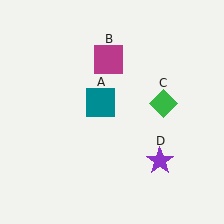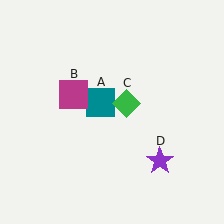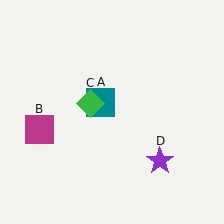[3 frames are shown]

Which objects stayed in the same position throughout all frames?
Teal square (object A) and purple star (object D) remained stationary.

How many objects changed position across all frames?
2 objects changed position: magenta square (object B), green diamond (object C).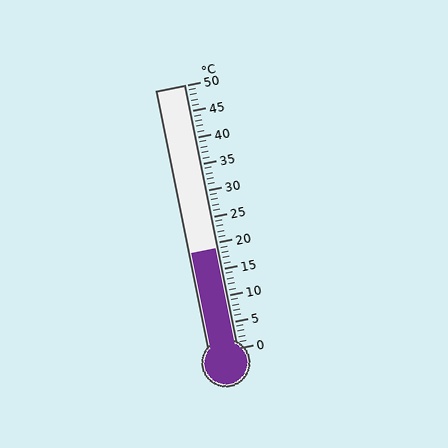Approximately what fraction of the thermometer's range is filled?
The thermometer is filled to approximately 40% of its range.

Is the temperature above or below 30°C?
The temperature is below 30°C.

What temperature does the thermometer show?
The thermometer shows approximately 19°C.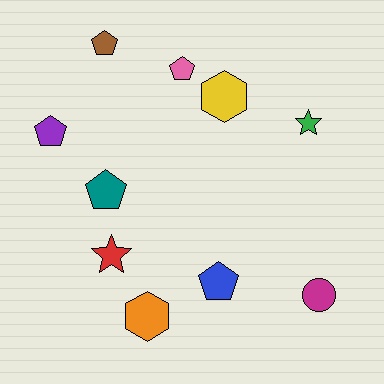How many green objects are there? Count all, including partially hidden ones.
There is 1 green object.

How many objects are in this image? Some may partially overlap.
There are 10 objects.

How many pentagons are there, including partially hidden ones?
There are 5 pentagons.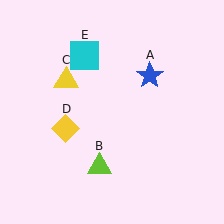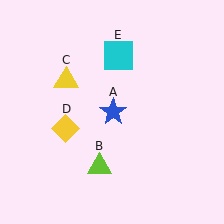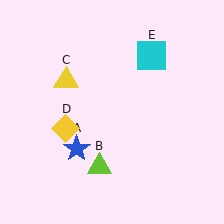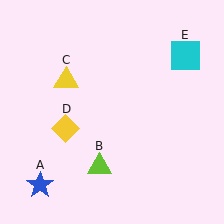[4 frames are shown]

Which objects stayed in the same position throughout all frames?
Lime triangle (object B) and yellow triangle (object C) and yellow diamond (object D) remained stationary.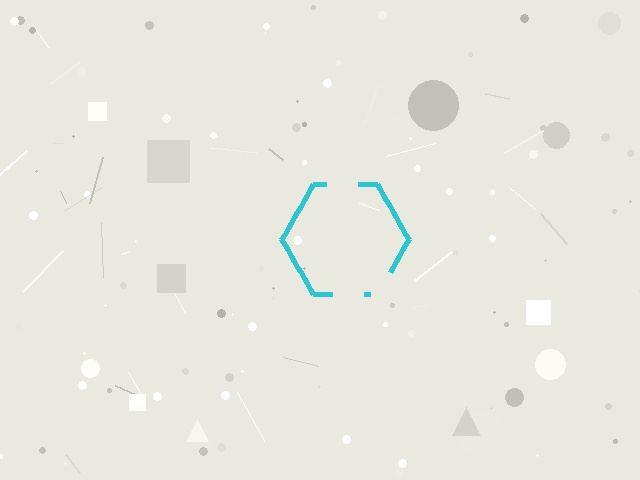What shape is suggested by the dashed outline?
The dashed outline suggests a hexagon.